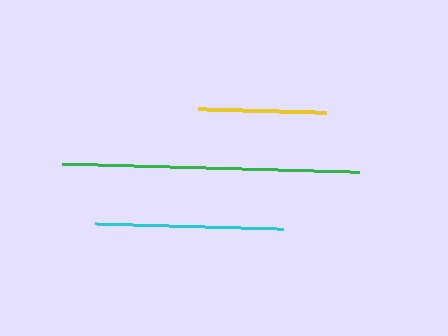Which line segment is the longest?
The green line is the longest at approximately 297 pixels.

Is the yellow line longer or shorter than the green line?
The green line is longer than the yellow line.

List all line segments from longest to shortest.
From longest to shortest: green, cyan, yellow.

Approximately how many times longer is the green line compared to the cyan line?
The green line is approximately 1.6 times the length of the cyan line.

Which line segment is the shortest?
The yellow line is the shortest at approximately 128 pixels.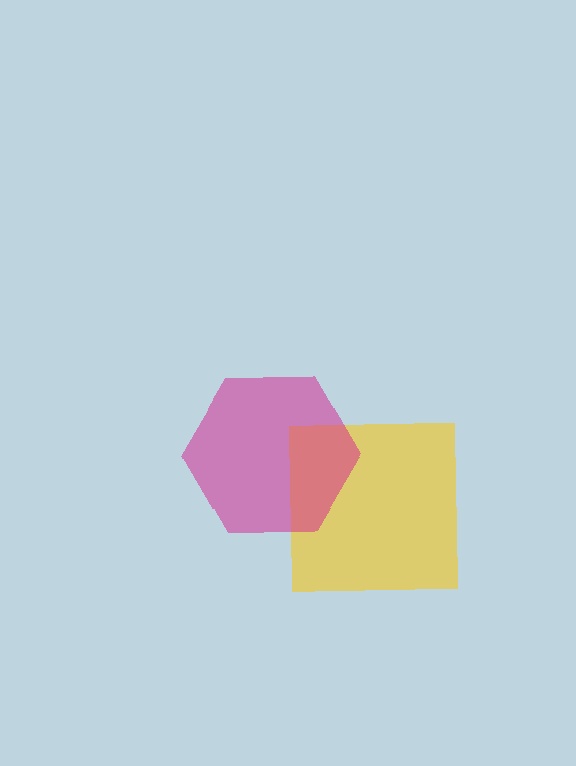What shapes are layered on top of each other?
The layered shapes are: a yellow square, a magenta hexagon.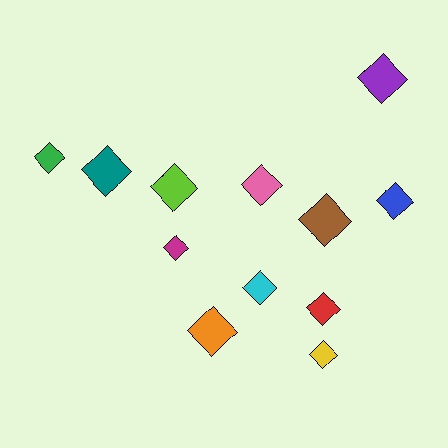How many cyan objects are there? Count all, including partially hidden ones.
There is 1 cyan object.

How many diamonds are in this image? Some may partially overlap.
There are 12 diamonds.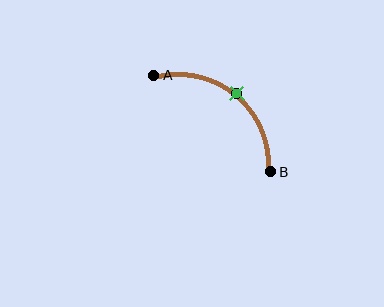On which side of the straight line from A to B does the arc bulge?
The arc bulges above and to the right of the straight line connecting A and B.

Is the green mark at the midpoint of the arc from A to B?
Yes. The green mark lies on the arc at equal arc-length from both A and B — it is the arc midpoint.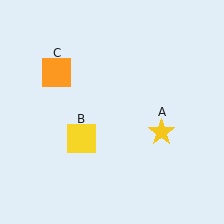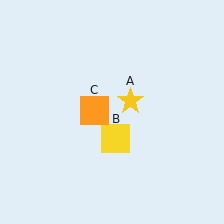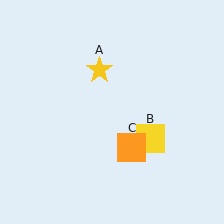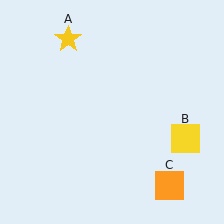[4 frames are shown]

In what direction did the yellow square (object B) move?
The yellow square (object B) moved right.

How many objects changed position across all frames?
3 objects changed position: yellow star (object A), yellow square (object B), orange square (object C).